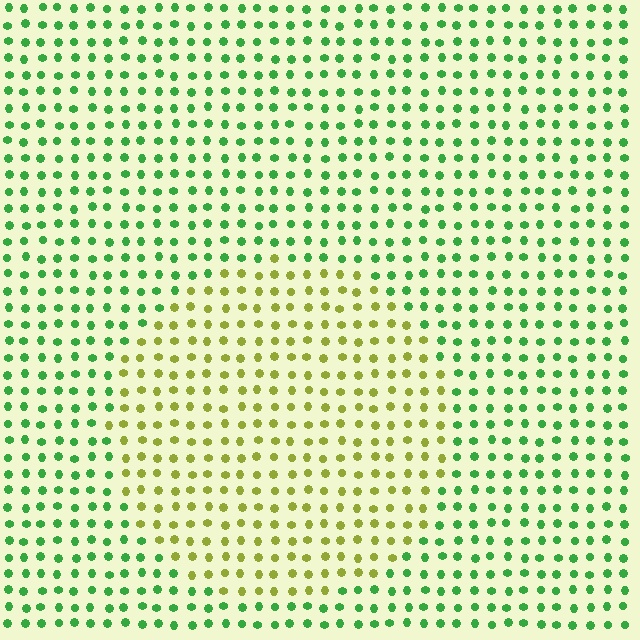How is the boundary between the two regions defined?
The boundary is defined purely by a slight shift in hue (about 54 degrees). Spacing, size, and orientation are identical on both sides.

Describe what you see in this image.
The image is filled with small green elements in a uniform arrangement. A circle-shaped region is visible where the elements are tinted to a slightly different hue, forming a subtle color boundary.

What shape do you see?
I see a circle.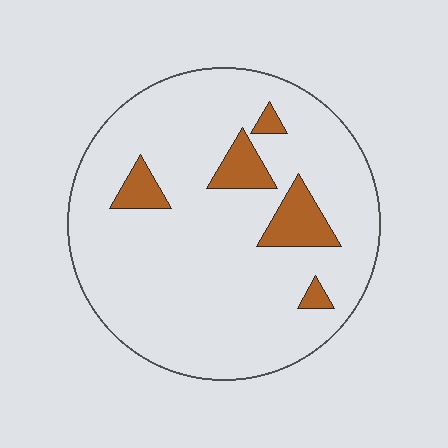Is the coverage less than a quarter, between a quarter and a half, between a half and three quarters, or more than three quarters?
Less than a quarter.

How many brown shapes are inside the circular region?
5.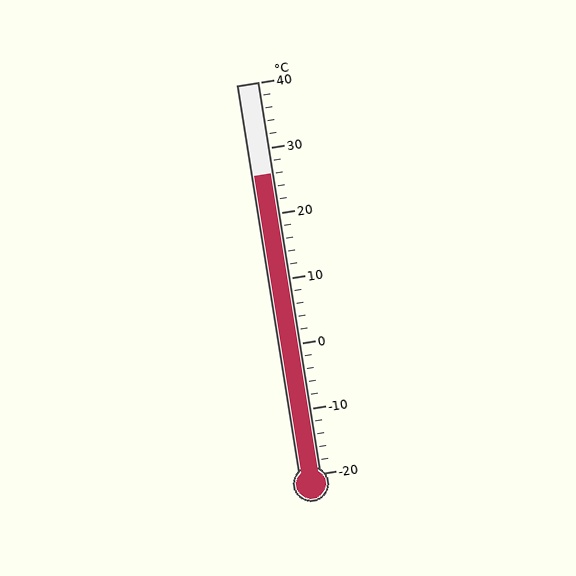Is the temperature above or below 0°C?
The temperature is above 0°C.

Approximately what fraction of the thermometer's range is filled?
The thermometer is filled to approximately 75% of its range.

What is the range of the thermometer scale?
The thermometer scale ranges from -20°C to 40°C.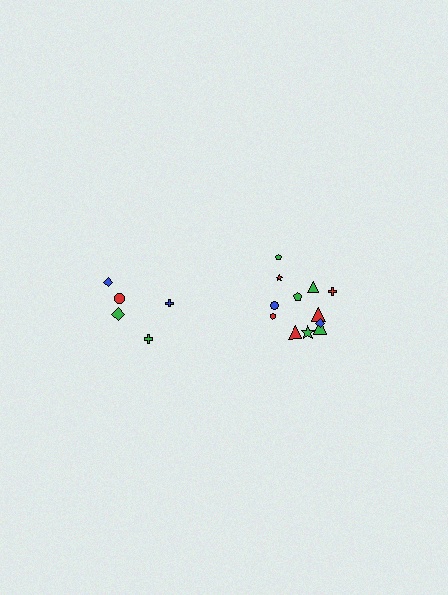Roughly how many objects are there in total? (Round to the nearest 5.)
Roughly 15 objects in total.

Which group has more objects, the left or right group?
The right group.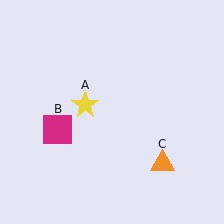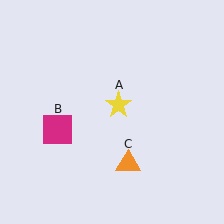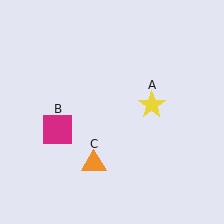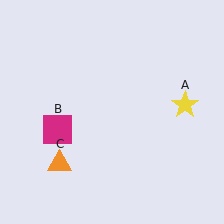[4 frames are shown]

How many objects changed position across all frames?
2 objects changed position: yellow star (object A), orange triangle (object C).